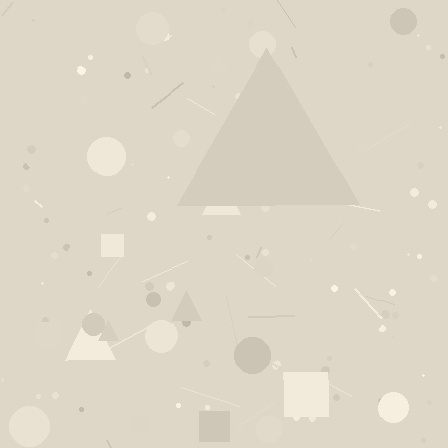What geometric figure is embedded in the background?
A triangle is embedded in the background.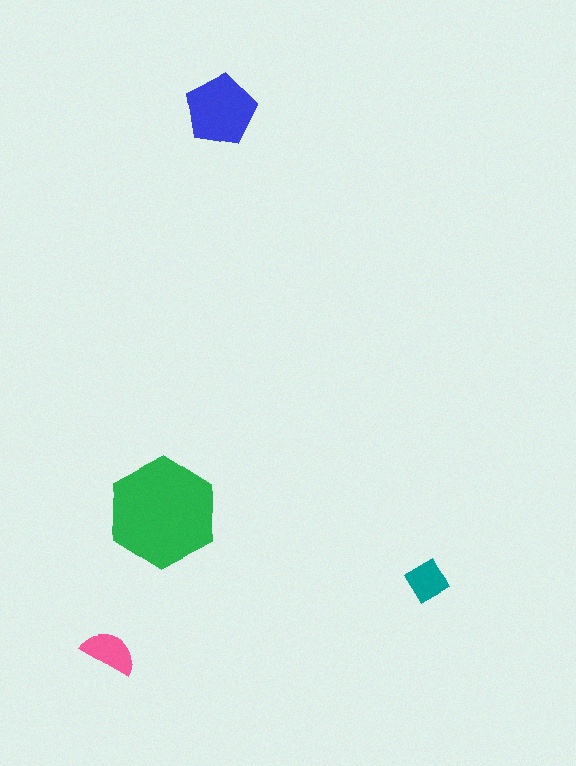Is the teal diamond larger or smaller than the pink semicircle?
Smaller.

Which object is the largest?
The green hexagon.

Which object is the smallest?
The teal diamond.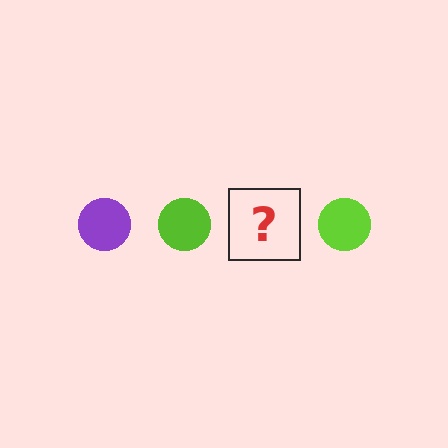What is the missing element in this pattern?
The missing element is a purple circle.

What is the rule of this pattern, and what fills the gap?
The rule is that the pattern cycles through purple, lime circles. The gap should be filled with a purple circle.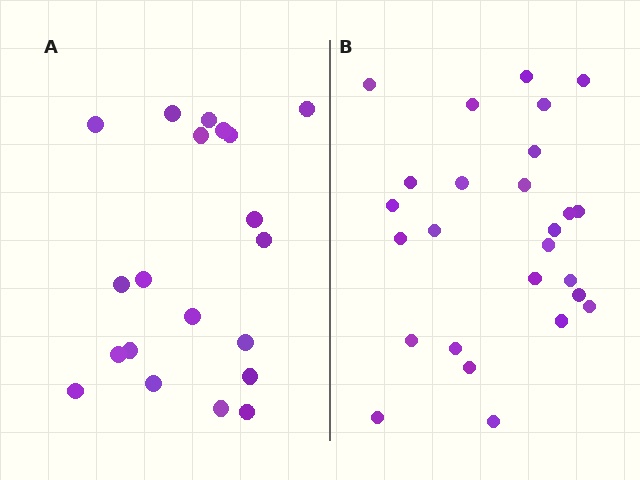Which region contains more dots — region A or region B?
Region B (the right region) has more dots.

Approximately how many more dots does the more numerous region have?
Region B has about 6 more dots than region A.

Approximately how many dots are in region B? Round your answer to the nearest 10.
About 30 dots. (The exact count is 26, which rounds to 30.)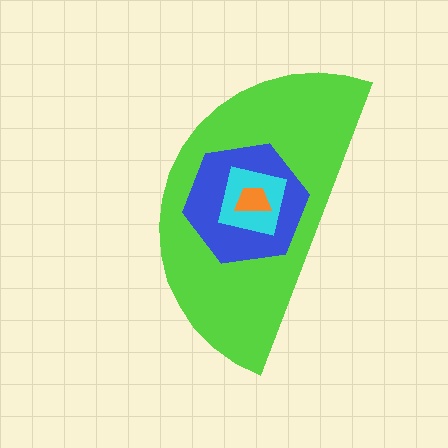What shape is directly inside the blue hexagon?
The cyan square.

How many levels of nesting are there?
4.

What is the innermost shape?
The orange trapezoid.